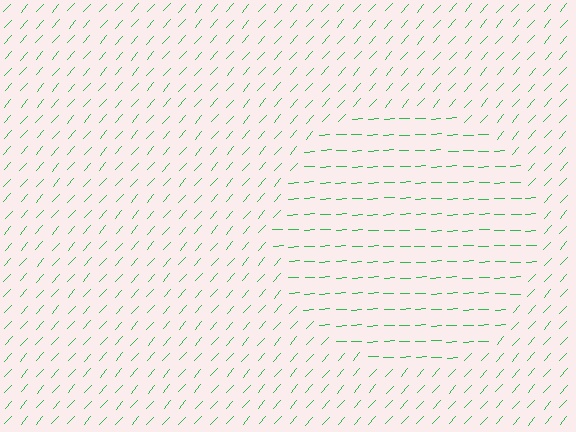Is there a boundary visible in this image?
Yes, there is a texture boundary formed by a change in line orientation.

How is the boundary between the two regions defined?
The boundary is defined purely by a change in line orientation (approximately 45 degrees difference). All lines are the same color and thickness.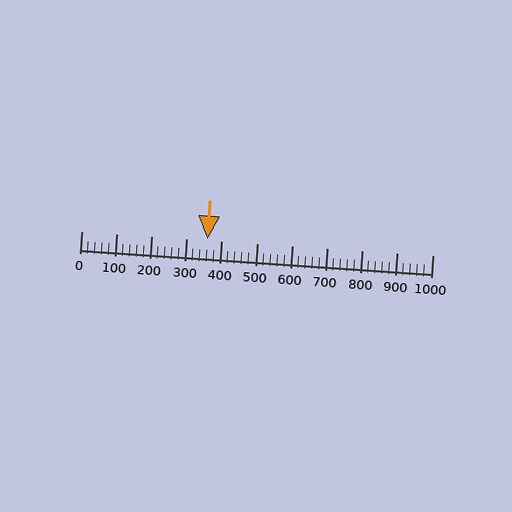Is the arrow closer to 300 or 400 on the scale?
The arrow is closer to 400.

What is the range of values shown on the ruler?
The ruler shows values from 0 to 1000.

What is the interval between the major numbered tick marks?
The major tick marks are spaced 100 units apart.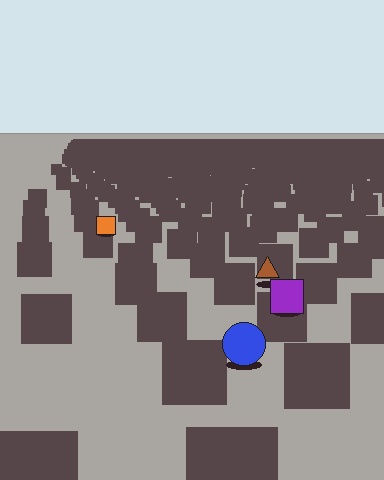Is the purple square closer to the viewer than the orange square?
Yes. The purple square is closer — you can tell from the texture gradient: the ground texture is coarser near it.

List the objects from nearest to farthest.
From nearest to farthest: the blue circle, the purple square, the brown triangle, the orange square.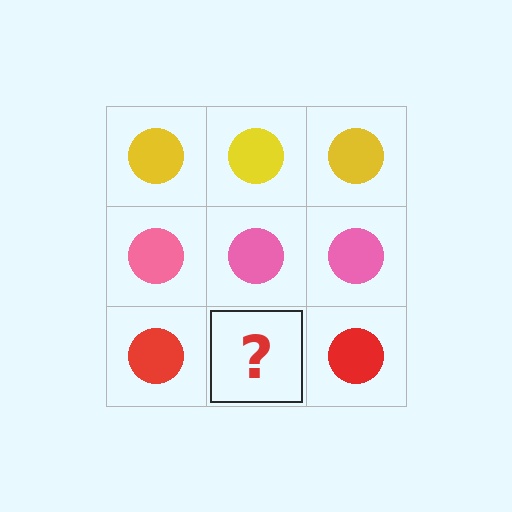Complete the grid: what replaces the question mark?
The question mark should be replaced with a red circle.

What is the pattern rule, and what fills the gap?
The rule is that each row has a consistent color. The gap should be filled with a red circle.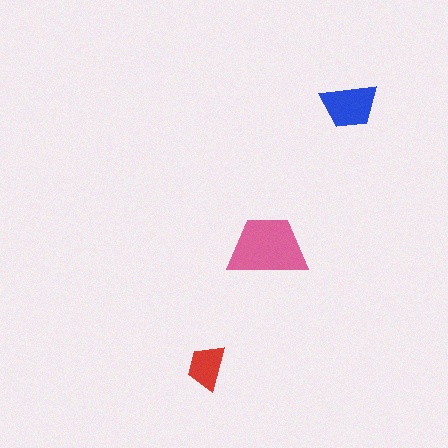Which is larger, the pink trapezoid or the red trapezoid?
The pink one.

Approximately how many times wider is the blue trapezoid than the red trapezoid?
About 1.5 times wider.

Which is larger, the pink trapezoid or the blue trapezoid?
The pink one.